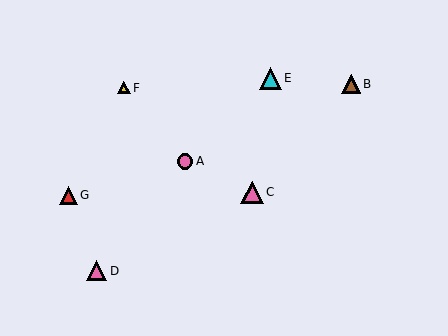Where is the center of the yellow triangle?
The center of the yellow triangle is at (124, 88).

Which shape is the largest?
The pink triangle (labeled C) is the largest.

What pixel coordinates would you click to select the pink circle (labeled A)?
Click at (185, 161) to select the pink circle A.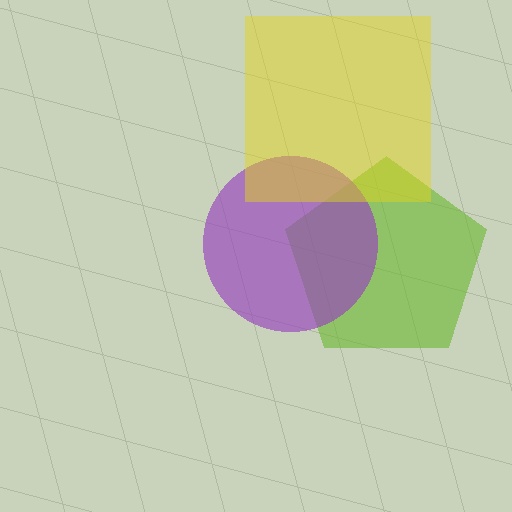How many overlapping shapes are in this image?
There are 3 overlapping shapes in the image.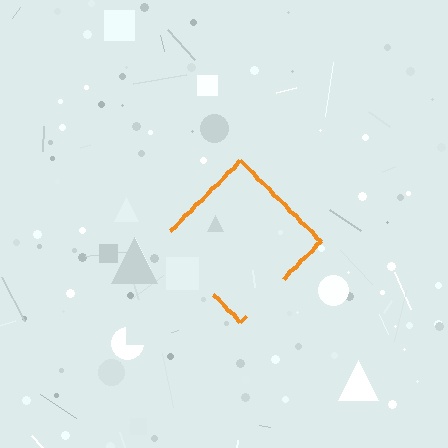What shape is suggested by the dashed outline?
The dashed outline suggests a diamond.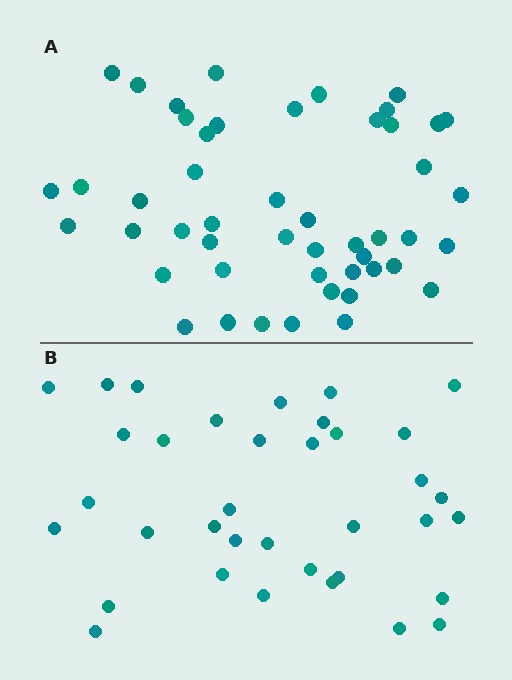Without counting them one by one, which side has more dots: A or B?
Region A (the top region) has more dots.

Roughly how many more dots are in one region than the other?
Region A has approximately 15 more dots than region B.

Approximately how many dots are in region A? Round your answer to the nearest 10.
About 50 dots. (The exact count is 49, which rounds to 50.)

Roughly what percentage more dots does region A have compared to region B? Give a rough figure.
About 35% more.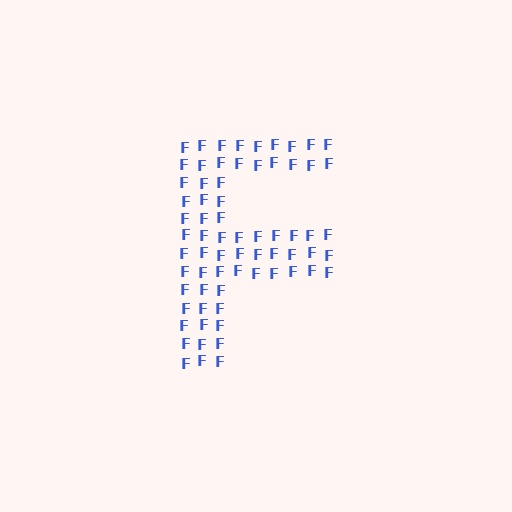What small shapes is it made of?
It is made of small letter F's.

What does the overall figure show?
The overall figure shows the letter F.